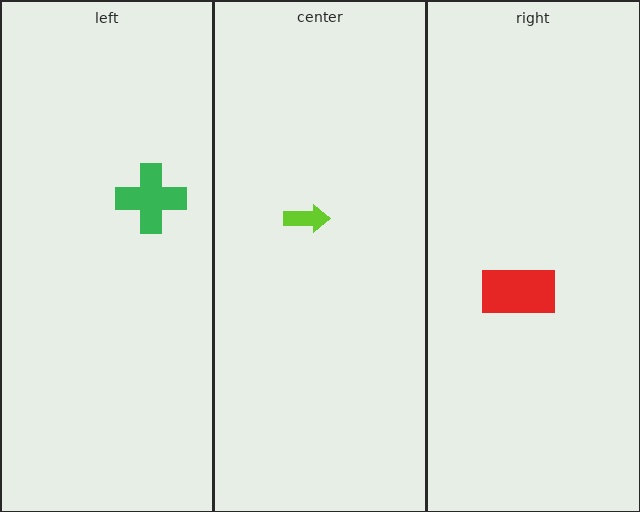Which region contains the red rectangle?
The right region.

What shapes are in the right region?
The red rectangle.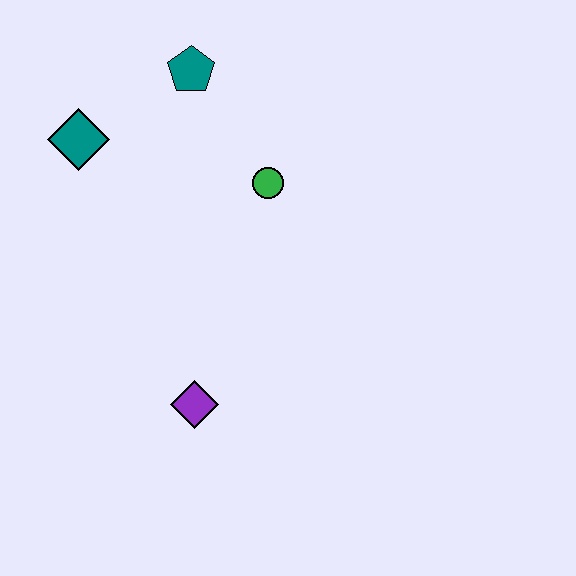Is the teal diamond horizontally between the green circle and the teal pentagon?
No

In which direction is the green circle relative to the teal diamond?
The green circle is to the right of the teal diamond.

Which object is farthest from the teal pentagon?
The purple diamond is farthest from the teal pentagon.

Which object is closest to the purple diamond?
The green circle is closest to the purple diamond.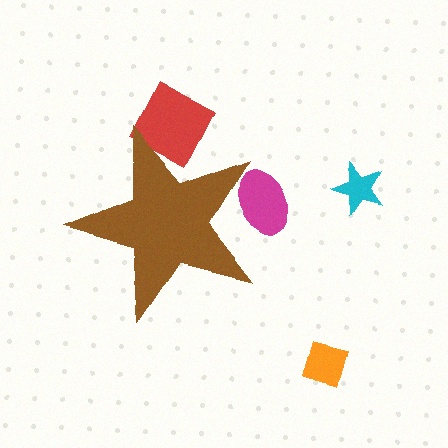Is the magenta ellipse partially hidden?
Yes, the magenta ellipse is partially hidden behind the brown star.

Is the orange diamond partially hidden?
No, the orange diamond is fully visible.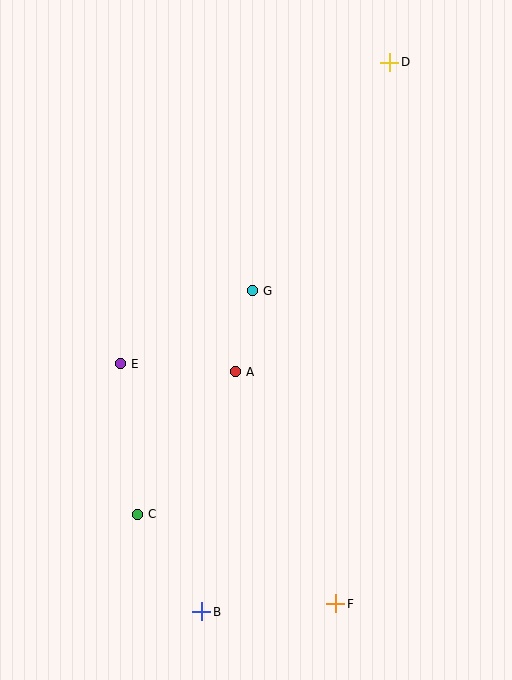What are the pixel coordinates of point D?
Point D is at (390, 62).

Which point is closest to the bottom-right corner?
Point F is closest to the bottom-right corner.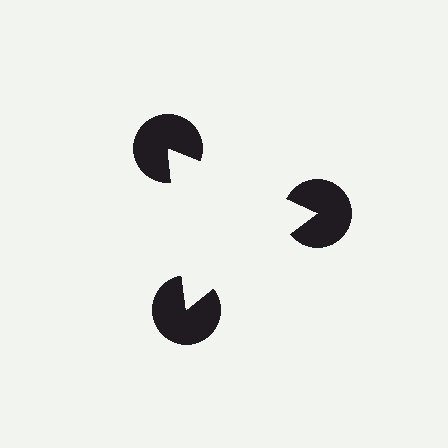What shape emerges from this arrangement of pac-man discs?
An illusory triangle — its edges are inferred from the aligned wedge cuts in the pac-man discs, not physically drawn.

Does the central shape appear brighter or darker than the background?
It typically appears slightly brighter than the background, even though no actual brightness change is drawn.